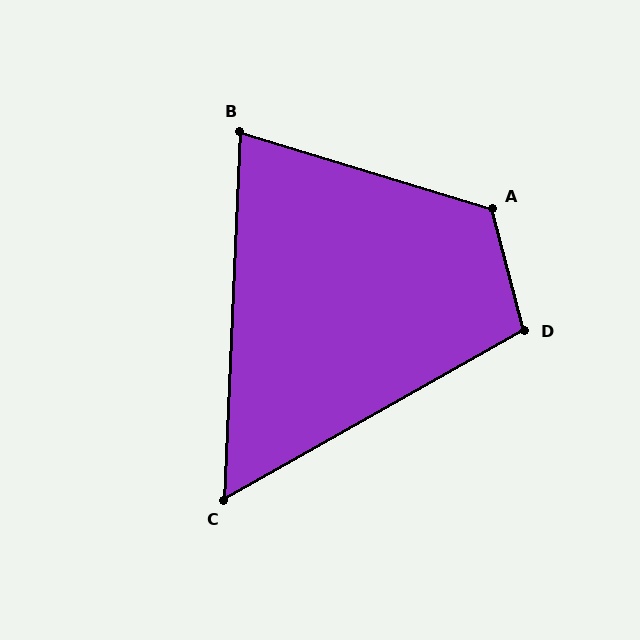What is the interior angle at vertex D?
Approximately 105 degrees (obtuse).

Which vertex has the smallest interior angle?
C, at approximately 58 degrees.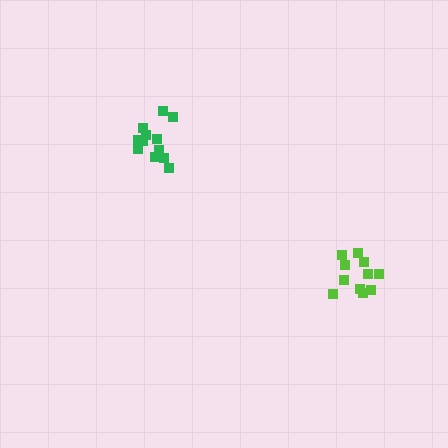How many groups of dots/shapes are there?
There are 2 groups.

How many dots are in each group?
Group 1: 12 dots, Group 2: 11 dots (23 total).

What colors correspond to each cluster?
The clusters are colored: green, lime.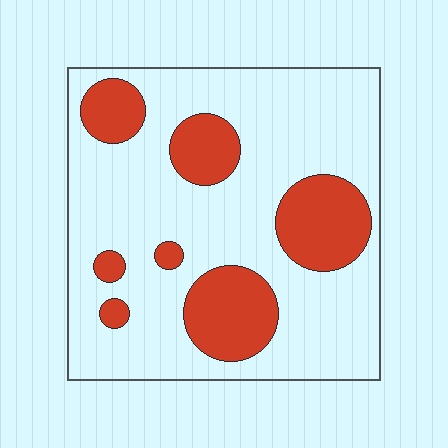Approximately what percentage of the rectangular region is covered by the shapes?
Approximately 25%.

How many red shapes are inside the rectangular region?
7.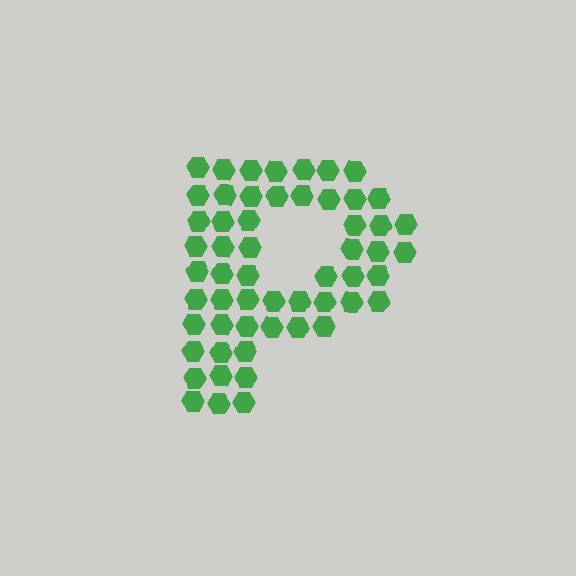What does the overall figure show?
The overall figure shows the letter P.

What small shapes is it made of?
It is made of small hexagons.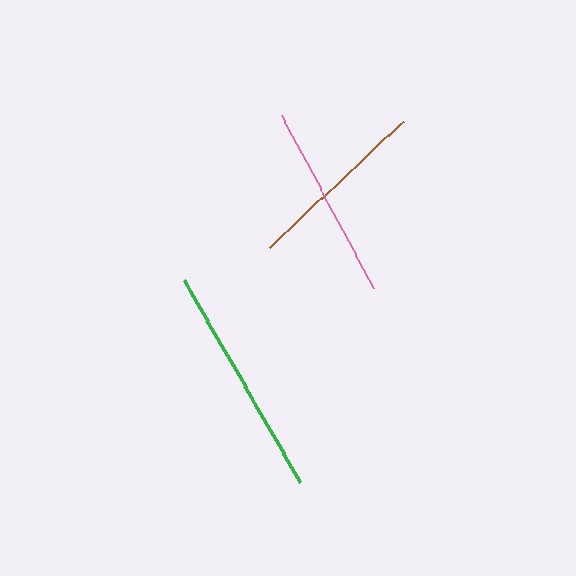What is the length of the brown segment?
The brown segment is approximately 185 pixels long.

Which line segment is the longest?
The green line is the longest at approximately 233 pixels.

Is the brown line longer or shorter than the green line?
The green line is longer than the brown line.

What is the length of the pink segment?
The pink segment is approximately 195 pixels long.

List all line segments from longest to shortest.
From longest to shortest: green, pink, brown.